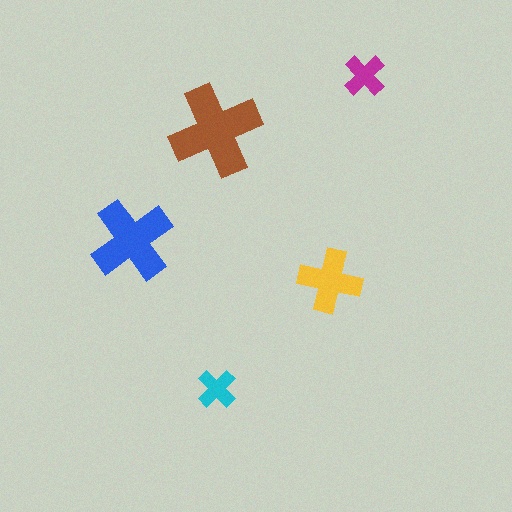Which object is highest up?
The magenta cross is topmost.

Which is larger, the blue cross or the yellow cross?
The blue one.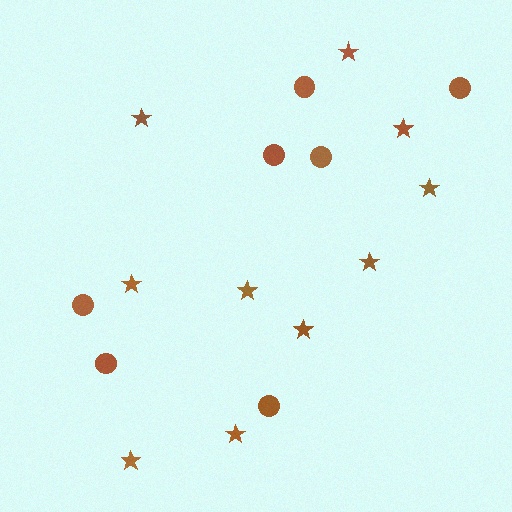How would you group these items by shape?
There are 2 groups: one group of circles (7) and one group of stars (10).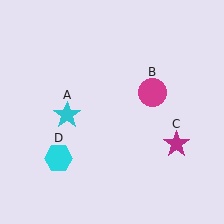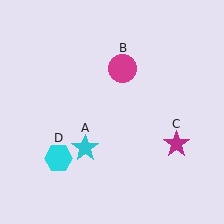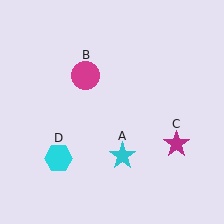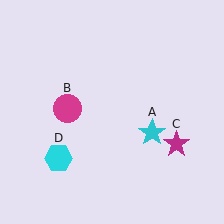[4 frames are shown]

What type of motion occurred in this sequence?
The cyan star (object A), magenta circle (object B) rotated counterclockwise around the center of the scene.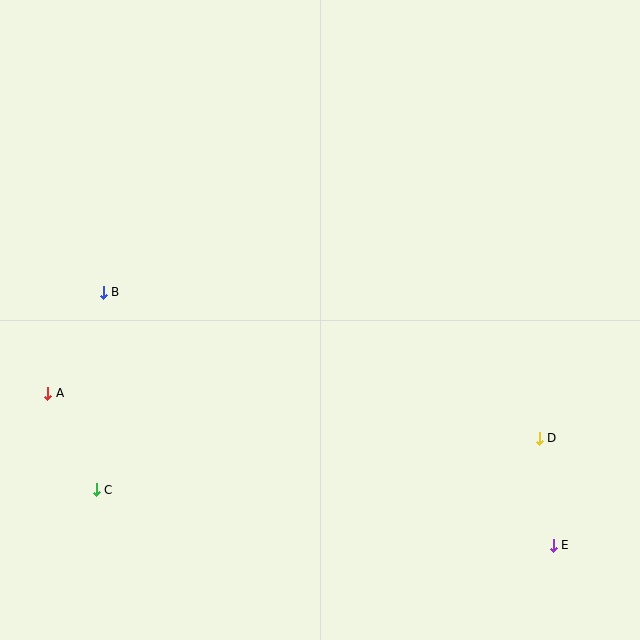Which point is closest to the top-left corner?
Point B is closest to the top-left corner.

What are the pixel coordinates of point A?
Point A is at (48, 393).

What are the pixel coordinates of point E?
Point E is at (553, 545).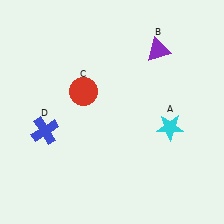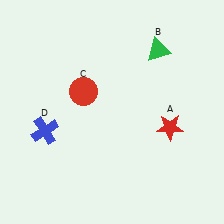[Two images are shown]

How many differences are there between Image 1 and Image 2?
There are 2 differences between the two images.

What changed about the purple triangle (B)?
In Image 1, B is purple. In Image 2, it changed to green.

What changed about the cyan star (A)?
In Image 1, A is cyan. In Image 2, it changed to red.